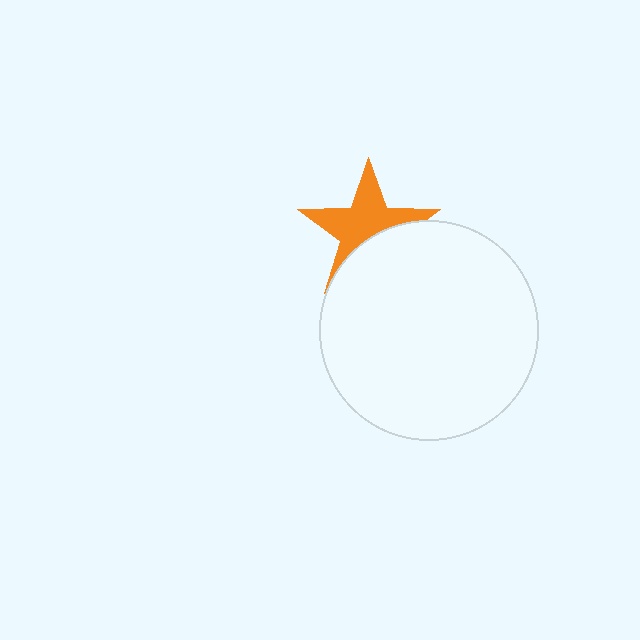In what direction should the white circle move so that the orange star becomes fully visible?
The white circle should move down. That is the shortest direction to clear the overlap and leave the orange star fully visible.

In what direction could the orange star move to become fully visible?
The orange star could move up. That would shift it out from behind the white circle entirely.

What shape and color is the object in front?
The object in front is a white circle.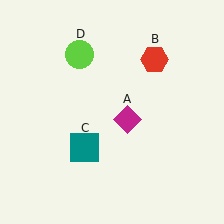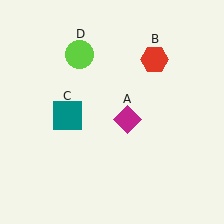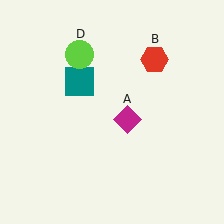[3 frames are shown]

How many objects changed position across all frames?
1 object changed position: teal square (object C).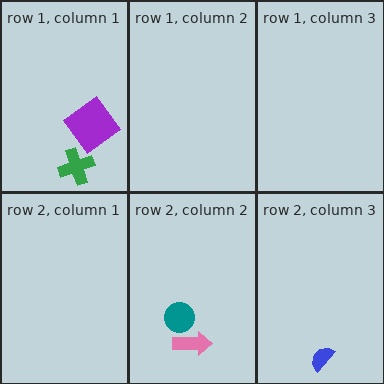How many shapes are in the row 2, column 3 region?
1.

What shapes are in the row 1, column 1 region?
The green cross, the purple diamond.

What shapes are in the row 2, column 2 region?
The teal circle, the pink arrow.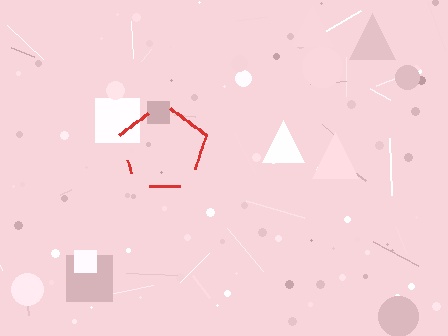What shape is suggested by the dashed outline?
The dashed outline suggests a pentagon.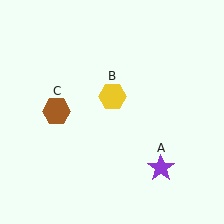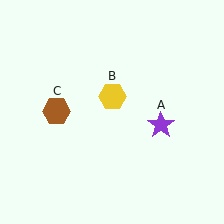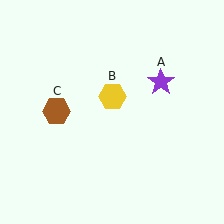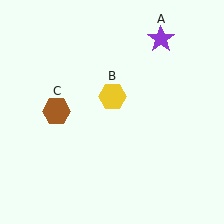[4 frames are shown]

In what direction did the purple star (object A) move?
The purple star (object A) moved up.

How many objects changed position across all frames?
1 object changed position: purple star (object A).